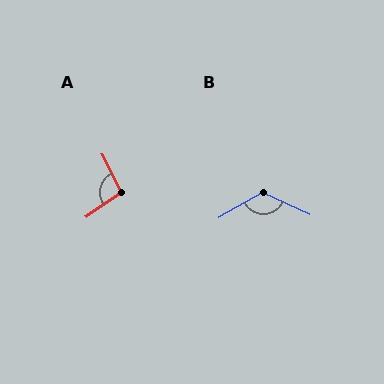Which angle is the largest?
B, at approximately 125 degrees.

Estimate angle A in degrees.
Approximately 98 degrees.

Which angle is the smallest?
A, at approximately 98 degrees.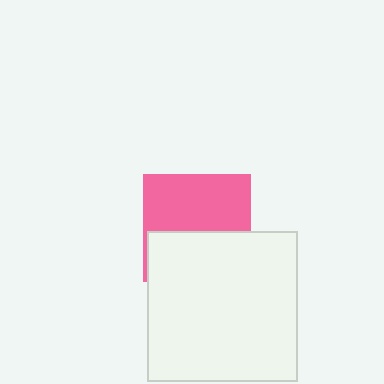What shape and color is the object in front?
The object in front is a white square.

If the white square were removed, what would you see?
You would see the complete pink square.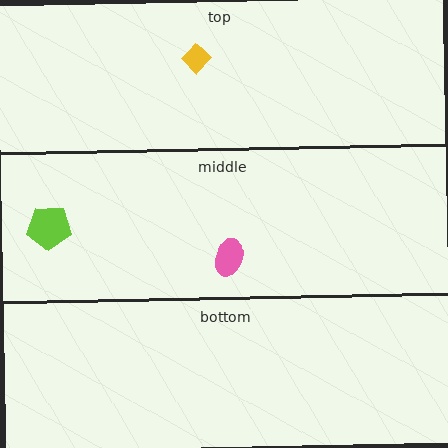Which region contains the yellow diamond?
The top region.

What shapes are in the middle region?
The pink ellipse, the lime pentagon.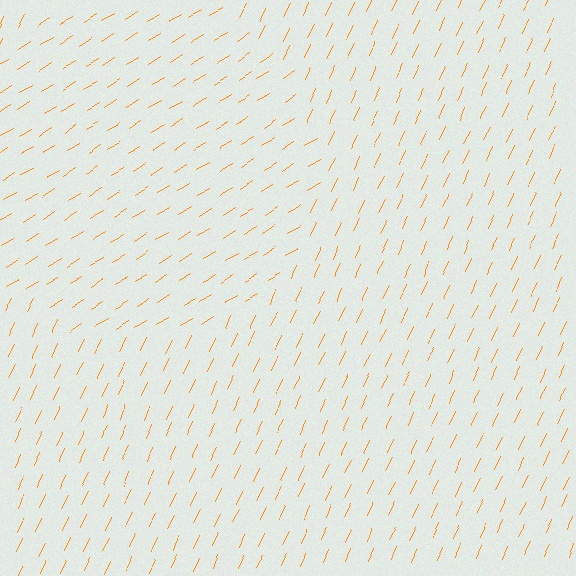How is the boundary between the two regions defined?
The boundary is defined purely by a change in line orientation (approximately 33 degrees difference). All lines are the same color and thickness.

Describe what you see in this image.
The image is filled with small orange line segments. A circle region in the image has lines oriented differently from the surrounding lines, creating a visible texture boundary.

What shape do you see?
I see a circle.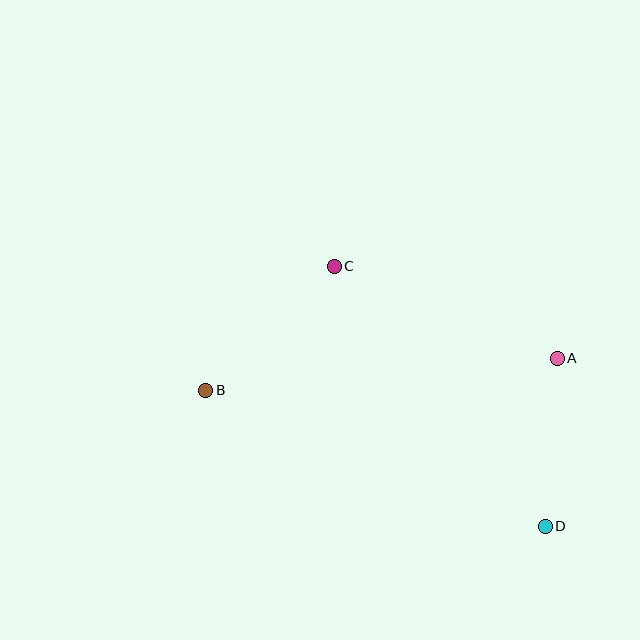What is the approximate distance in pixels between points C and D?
The distance between C and D is approximately 335 pixels.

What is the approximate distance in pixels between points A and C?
The distance between A and C is approximately 241 pixels.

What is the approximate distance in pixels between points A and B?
The distance between A and B is approximately 353 pixels.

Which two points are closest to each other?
Points A and D are closest to each other.